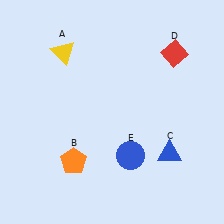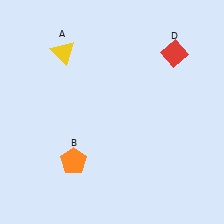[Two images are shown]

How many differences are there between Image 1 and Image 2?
There are 2 differences between the two images.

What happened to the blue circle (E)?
The blue circle (E) was removed in Image 2. It was in the bottom-right area of Image 1.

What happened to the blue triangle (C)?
The blue triangle (C) was removed in Image 2. It was in the bottom-right area of Image 1.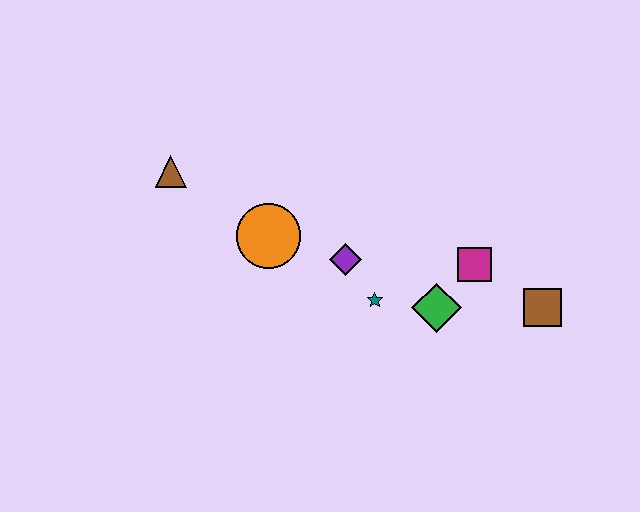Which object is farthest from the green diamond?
The brown triangle is farthest from the green diamond.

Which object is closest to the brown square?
The magenta square is closest to the brown square.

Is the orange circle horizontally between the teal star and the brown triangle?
Yes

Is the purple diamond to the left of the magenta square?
Yes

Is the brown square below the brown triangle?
Yes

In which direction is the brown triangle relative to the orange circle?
The brown triangle is to the left of the orange circle.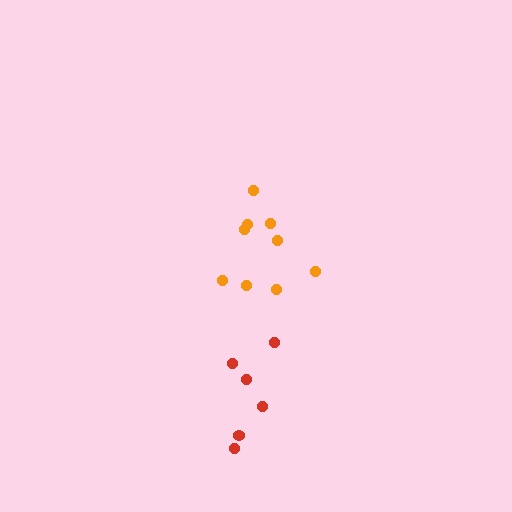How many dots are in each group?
Group 1: 6 dots, Group 2: 9 dots (15 total).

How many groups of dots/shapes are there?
There are 2 groups.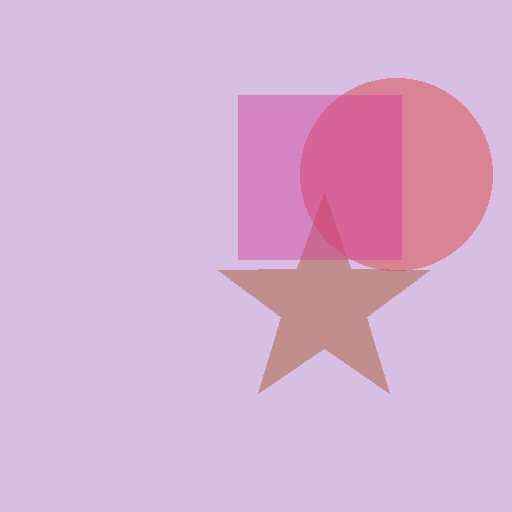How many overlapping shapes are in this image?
There are 3 overlapping shapes in the image.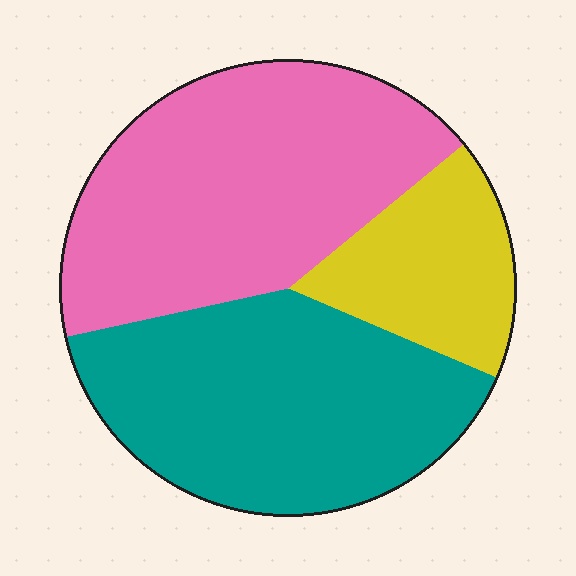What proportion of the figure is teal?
Teal covers 40% of the figure.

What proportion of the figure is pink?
Pink covers about 45% of the figure.